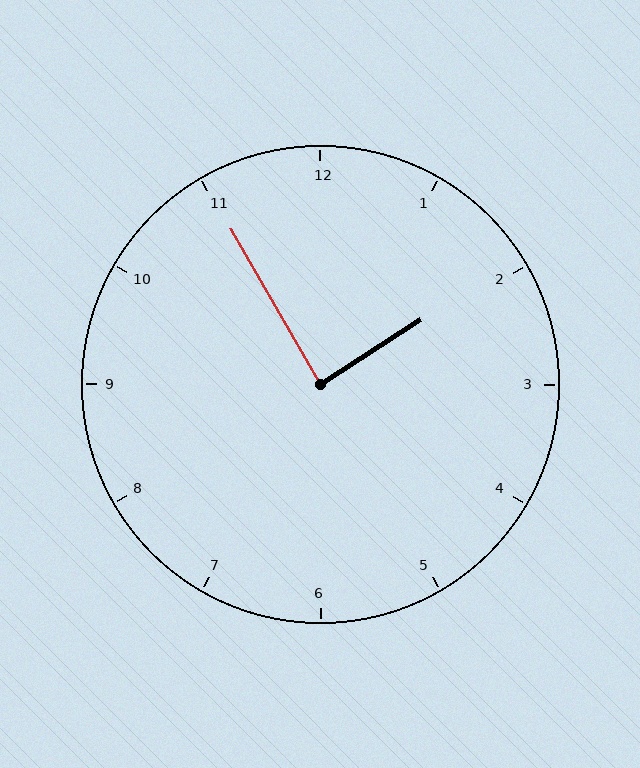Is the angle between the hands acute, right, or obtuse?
It is right.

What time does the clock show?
1:55.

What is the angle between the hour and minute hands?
Approximately 88 degrees.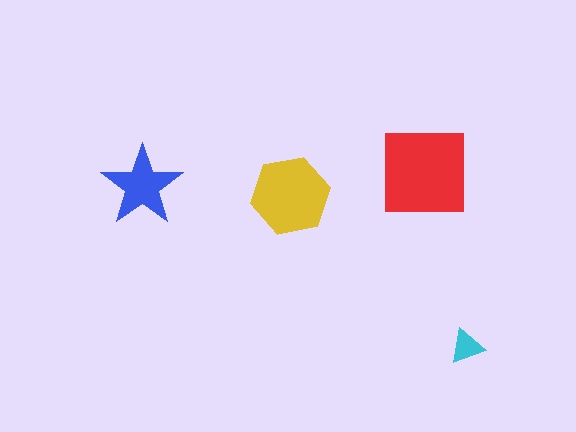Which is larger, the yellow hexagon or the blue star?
The yellow hexagon.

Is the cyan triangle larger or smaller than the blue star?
Smaller.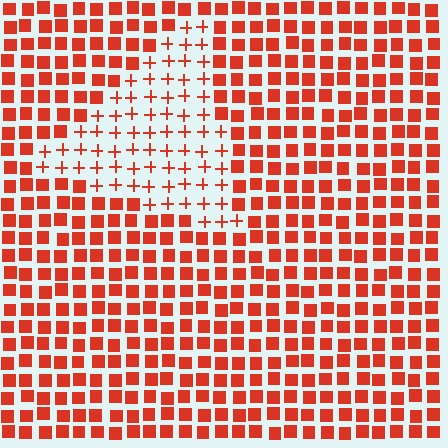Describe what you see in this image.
The image is filled with small red elements arranged in a uniform grid. A triangle-shaped region contains plus signs, while the surrounding area contains squares. The boundary is defined purely by the change in element shape.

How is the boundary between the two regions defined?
The boundary is defined by a change in element shape: plus signs inside vs. squares outside. All elements share the same color and spacing.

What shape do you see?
I see a triangle.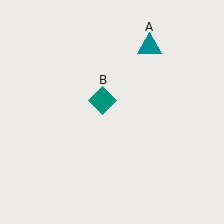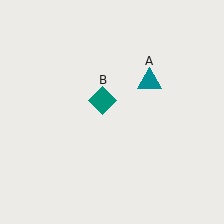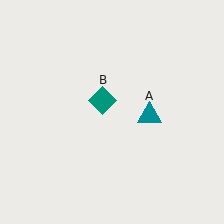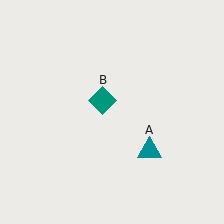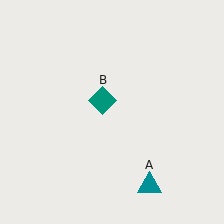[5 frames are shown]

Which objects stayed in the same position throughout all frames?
Teal diamond (object B) remained stationary.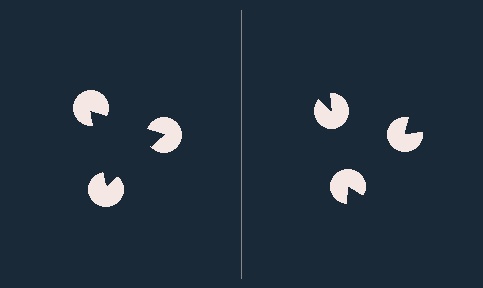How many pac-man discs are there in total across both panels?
6 — 3 on each side.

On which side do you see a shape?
An illusory triangle appears on the left side. On the right side the wedge cuts are rotated, so no coherent shape forms.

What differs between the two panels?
The pac-man discs are positioned identically on both sides; only the wedge orientations differ. On the left they align to a triangle; on the right they are misaligned.